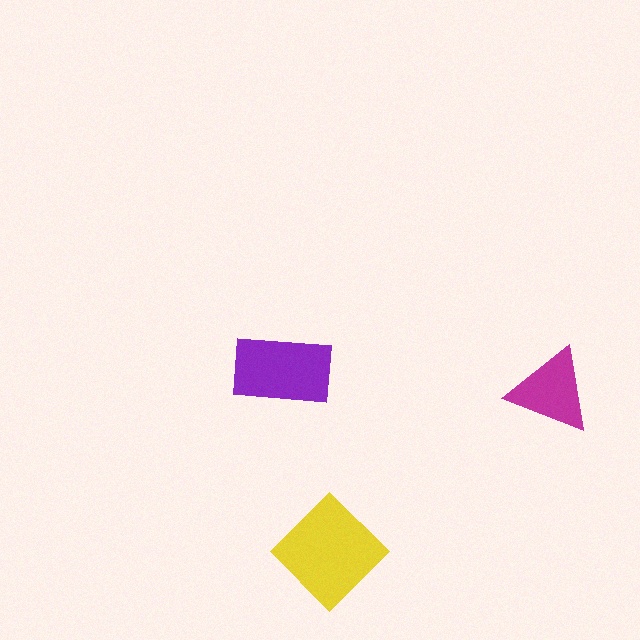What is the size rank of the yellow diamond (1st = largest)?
1st.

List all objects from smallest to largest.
The magenta triangle, the purple rectangle, the yellow diamond.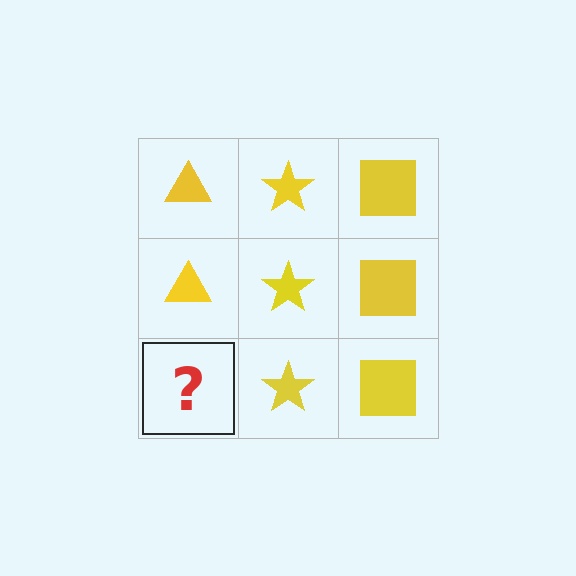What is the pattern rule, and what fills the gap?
The rule is that each column has a consistent shape. The gap should be filled with a yellow triangle.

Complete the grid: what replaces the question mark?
The question mark should be replaced with a yellow triangle.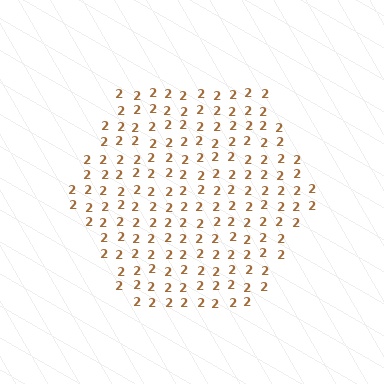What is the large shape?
The large shape is a hexagon.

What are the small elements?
The small elements are digit 2's.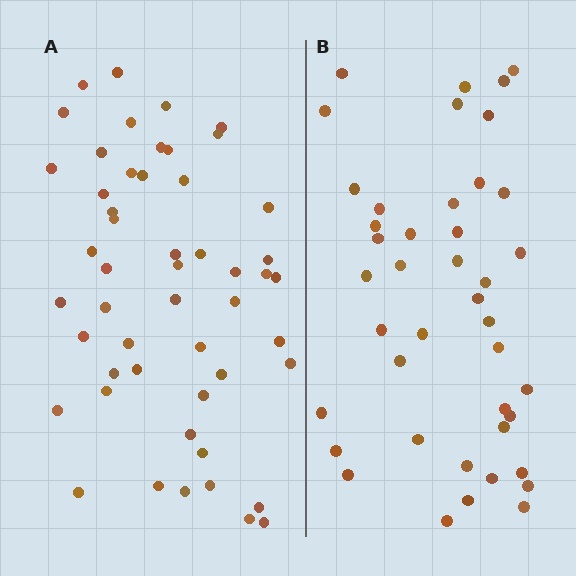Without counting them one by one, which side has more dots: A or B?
Region A (the left region) has more dots.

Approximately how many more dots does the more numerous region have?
Region A has roughly 8 or so more dots than region B.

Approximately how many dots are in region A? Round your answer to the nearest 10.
About 50 dots. (The exact count is 51, which rounds to 50.)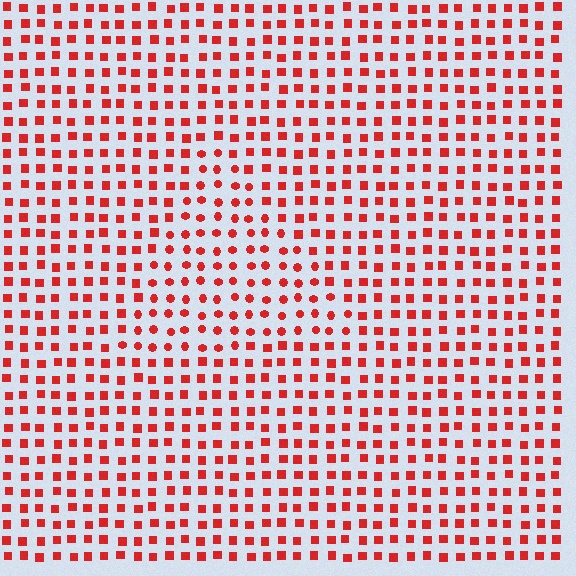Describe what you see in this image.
The image is filled with small red elements arranged in a uniform grid. A triangle-shaped region contains circles, while the surrounding area contains squares. The boundary is defined purely by the change in element shape.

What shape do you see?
I see a triangle.